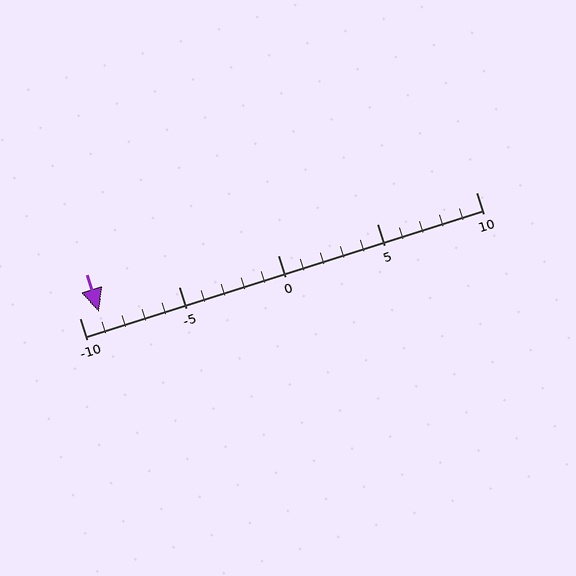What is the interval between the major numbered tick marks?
The major tick marks are spaced 5 units apart.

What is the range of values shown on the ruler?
The ruler shows values from -10 to 10.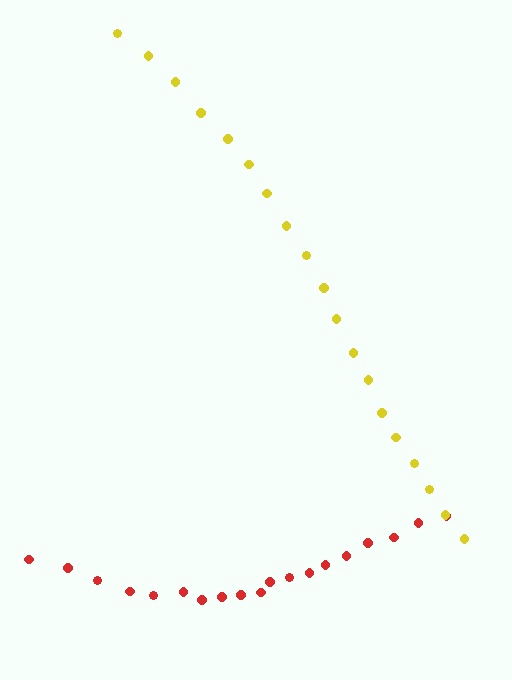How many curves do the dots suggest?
There are 2 distinct paths.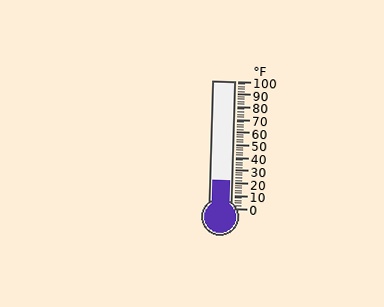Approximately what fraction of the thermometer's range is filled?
The thermometer is filled to approximately 20% of its range.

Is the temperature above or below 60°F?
The temperature is below 60°F.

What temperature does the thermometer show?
The thermometer shows approximately 22°F.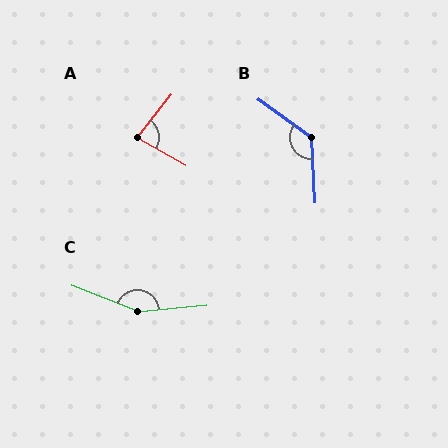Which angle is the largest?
C, at approximately 153 degrees.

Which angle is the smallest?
A, at approximately 82 degrees.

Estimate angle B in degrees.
Approximately 129 degrees.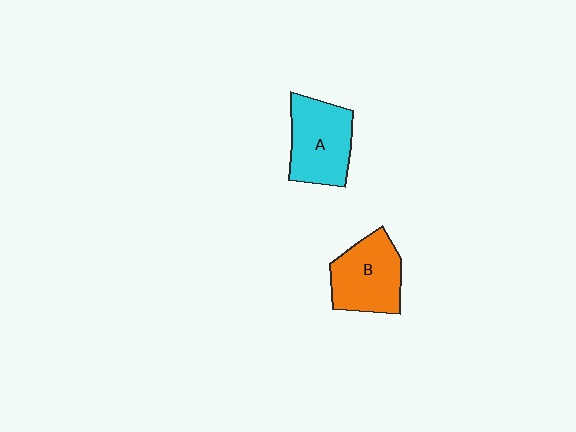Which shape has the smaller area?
Shape B (orange).